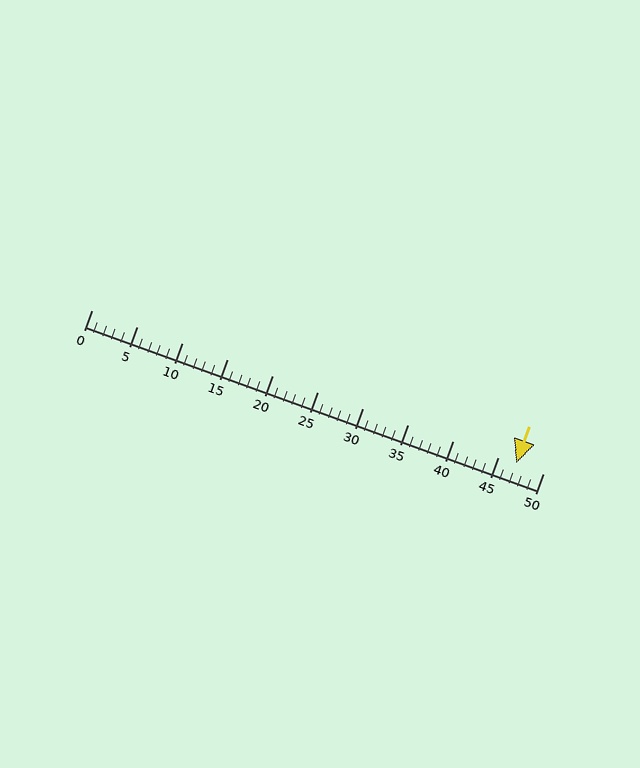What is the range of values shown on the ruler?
The ruler shows values from 0 to 50.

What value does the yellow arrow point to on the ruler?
The yellow arrow points to approximately 47.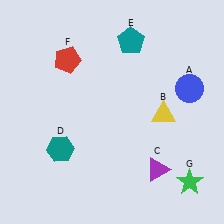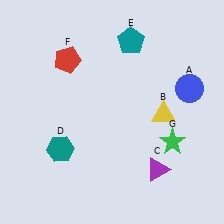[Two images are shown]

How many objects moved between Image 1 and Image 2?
1 object moved between the two images.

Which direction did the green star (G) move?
The green star (G) moved up.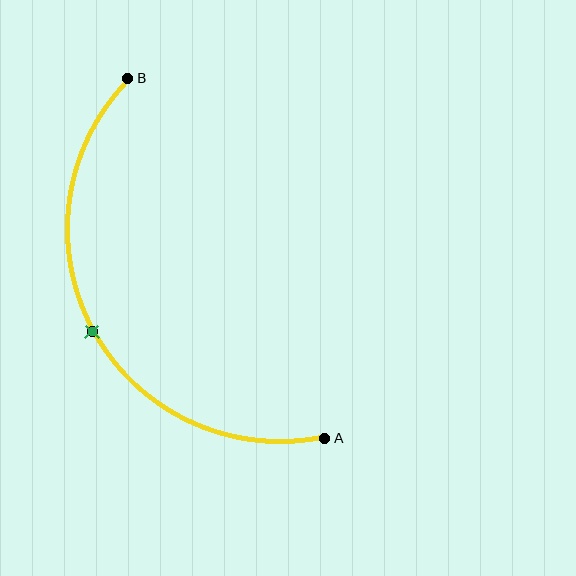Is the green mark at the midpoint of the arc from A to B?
Yes. The green mark lies on the arc at equal arc-length from both A and B — it is the arc midpoint.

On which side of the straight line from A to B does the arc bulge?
The arc bulges to the left of the straight line connecting A and B.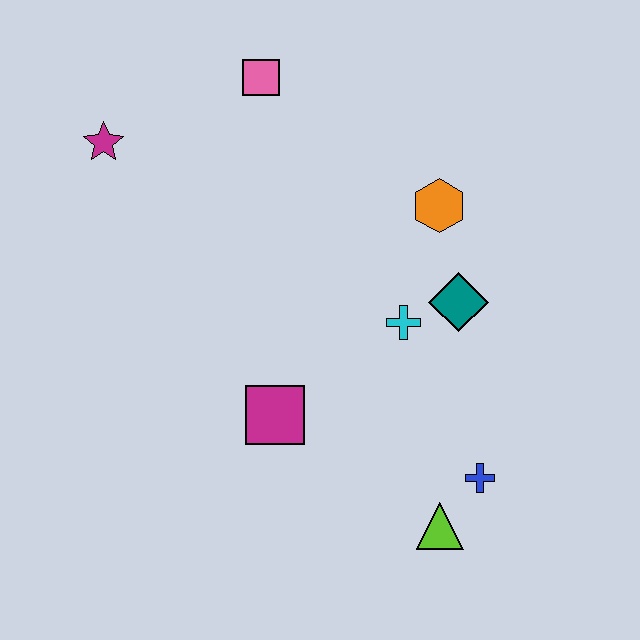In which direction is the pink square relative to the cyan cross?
The pink square is above the cyan cross.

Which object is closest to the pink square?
The magenta star is closest to the pink square.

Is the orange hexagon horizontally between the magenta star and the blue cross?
Yes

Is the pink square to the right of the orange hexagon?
No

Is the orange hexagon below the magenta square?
No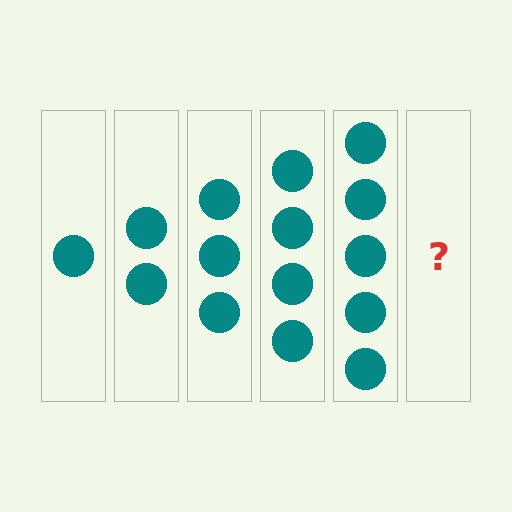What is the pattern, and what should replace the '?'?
The pattern is that each step adds one more circle. The '?' should be 6 circles.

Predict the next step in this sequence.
The next step is 6 circles.